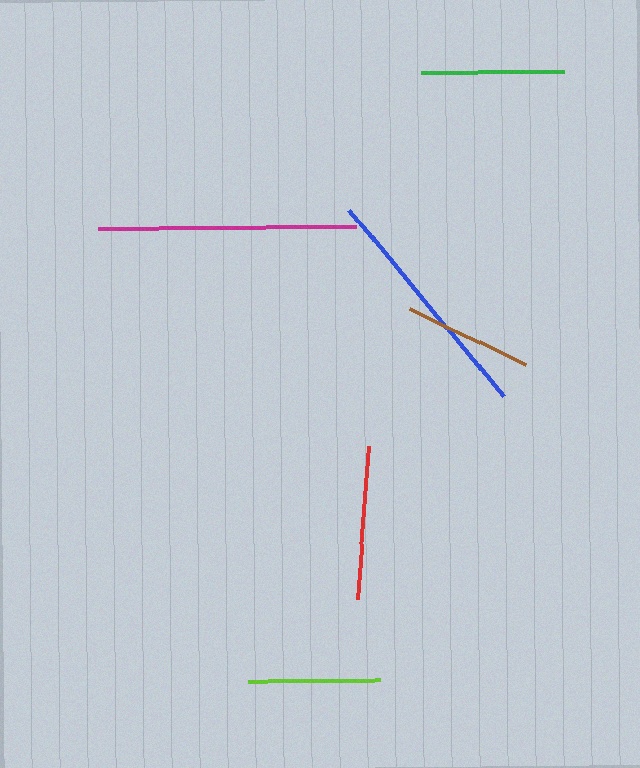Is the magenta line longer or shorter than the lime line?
The magenta line is longer than the lime line.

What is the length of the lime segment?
The lime segment is approximately 132 pixels long.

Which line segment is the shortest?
The brown line is the shortest at approximately 128 pixels.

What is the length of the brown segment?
The brown segment is approximately 128 pixels long.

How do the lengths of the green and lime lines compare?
The green and lime lines are approximately the same length.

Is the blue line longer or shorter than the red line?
The blue line is longer than the red line.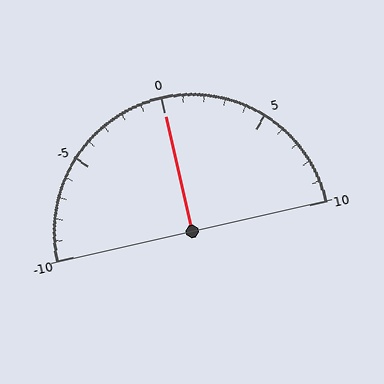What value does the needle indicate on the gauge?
The needle indicates approximately 0.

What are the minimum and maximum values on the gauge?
The gauge ranges from -10 to 10.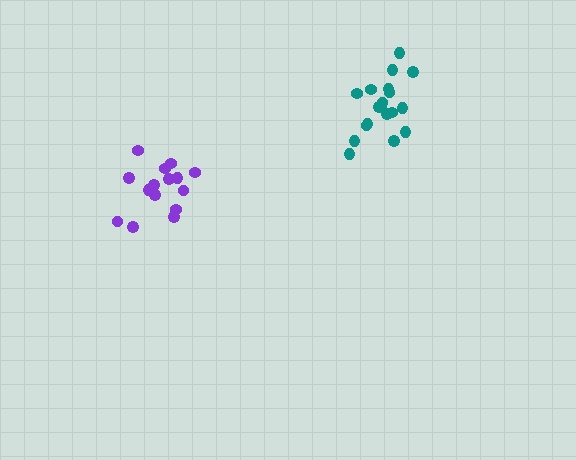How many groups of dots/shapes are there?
There are 2 groups.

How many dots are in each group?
Group 1: 19 dots, Group 2: 15 dots (34 total).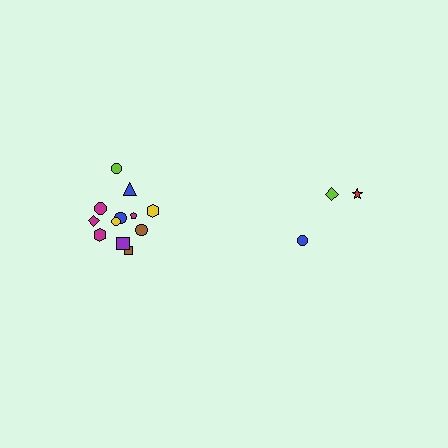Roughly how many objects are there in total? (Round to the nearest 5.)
Roughly 15 objects in total.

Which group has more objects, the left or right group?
The left group.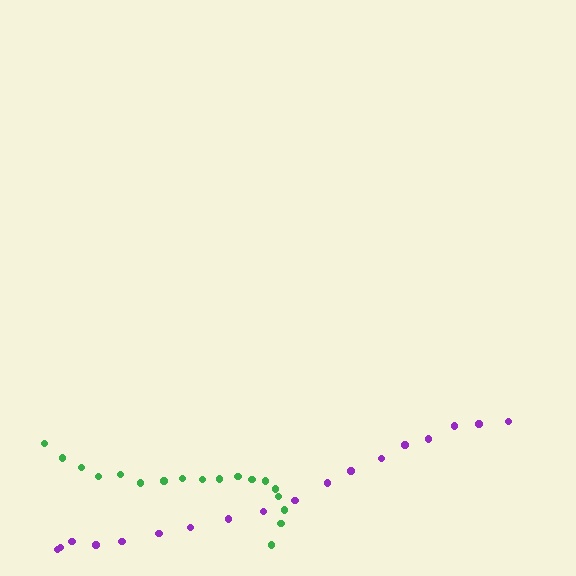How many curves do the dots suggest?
There are 2 distinct paths.